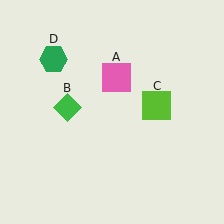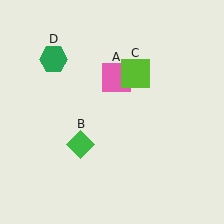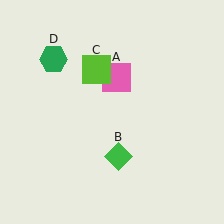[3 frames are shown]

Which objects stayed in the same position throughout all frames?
Pink square (object A) and green hexagon (object D) remained stationary.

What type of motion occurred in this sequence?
The green diamond (object B), lime square (object C) rotated counterclockwise around the center of the scene.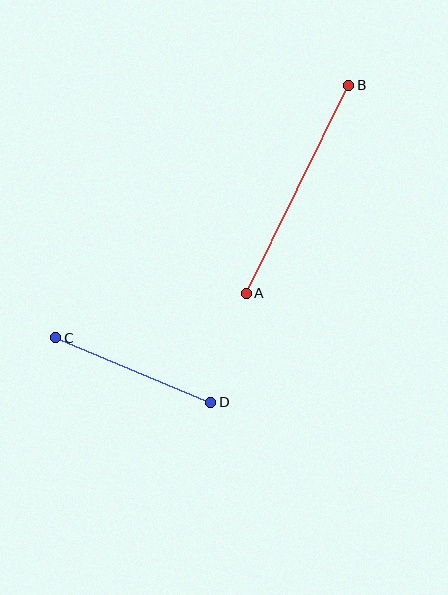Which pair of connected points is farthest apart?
Points A and B are farthest apart.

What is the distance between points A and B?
The distance is approximately 232 pixels.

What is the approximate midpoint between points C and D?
The midpoint is at approximately (133, 370) pixels.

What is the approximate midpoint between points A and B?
The midpoint is at approximately (297, 189) pixels.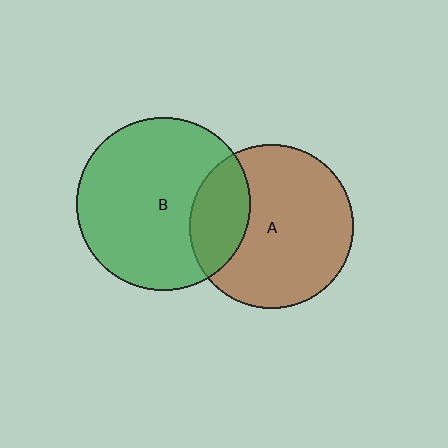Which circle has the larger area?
Circle B (green).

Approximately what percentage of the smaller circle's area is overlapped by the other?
Approximately 25%.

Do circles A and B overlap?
Yes.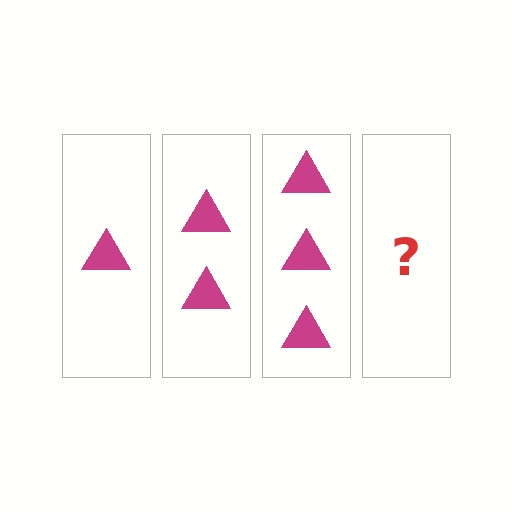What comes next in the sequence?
The next element should be 4 triangles.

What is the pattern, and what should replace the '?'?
The pattern is that each step adds one more triangle. The '?' should be 4 triangles.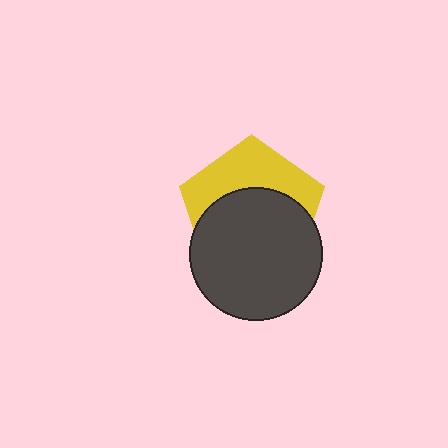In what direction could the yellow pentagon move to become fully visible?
The yellow pentagon could move up. That would shift it out from behind the dark gray circle entirely.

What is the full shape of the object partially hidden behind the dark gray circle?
The partially hidden object is a yellow pentagon.